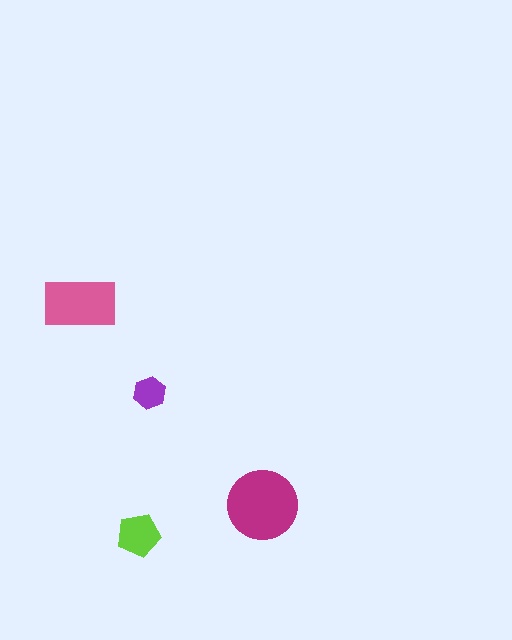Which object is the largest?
The magenta circle.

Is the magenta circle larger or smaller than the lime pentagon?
Larger.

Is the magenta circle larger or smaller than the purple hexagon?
Larger.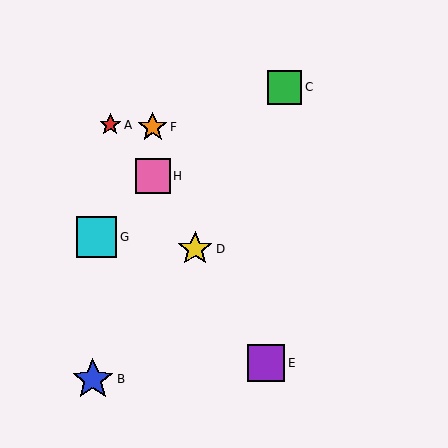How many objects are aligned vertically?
2 objects (F, H) are aligned vertically.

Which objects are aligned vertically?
Objects F, H are aligned vertically.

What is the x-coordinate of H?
Object H is at x≈153.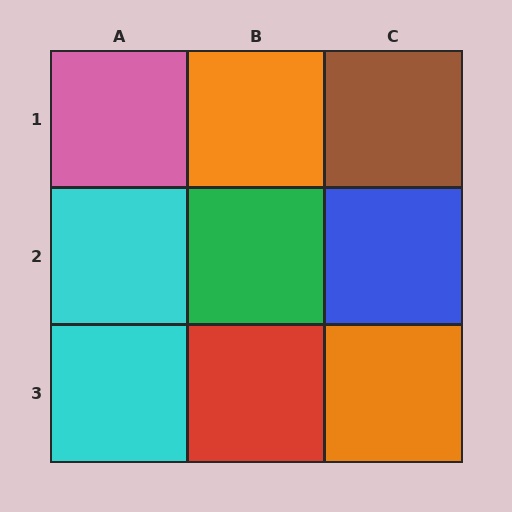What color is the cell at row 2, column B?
Green.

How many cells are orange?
2 cells are orange.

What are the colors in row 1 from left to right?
Pink, orange, brown.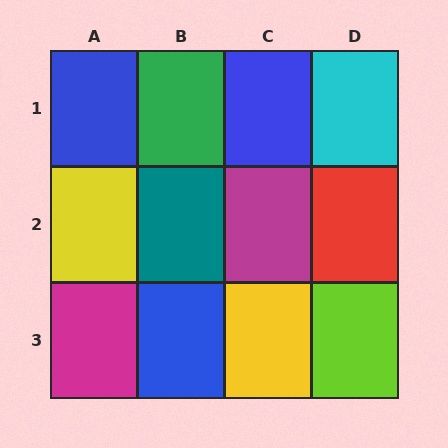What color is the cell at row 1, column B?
Green.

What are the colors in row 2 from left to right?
Yellow, teal, magenta, red.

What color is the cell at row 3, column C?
Yellow.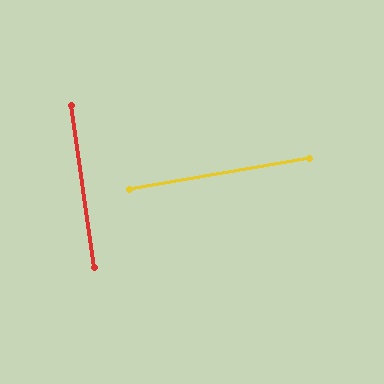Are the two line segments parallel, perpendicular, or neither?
Perpendicular — they meet at approximately 89°.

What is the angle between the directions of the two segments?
Approximately 89 degrees.